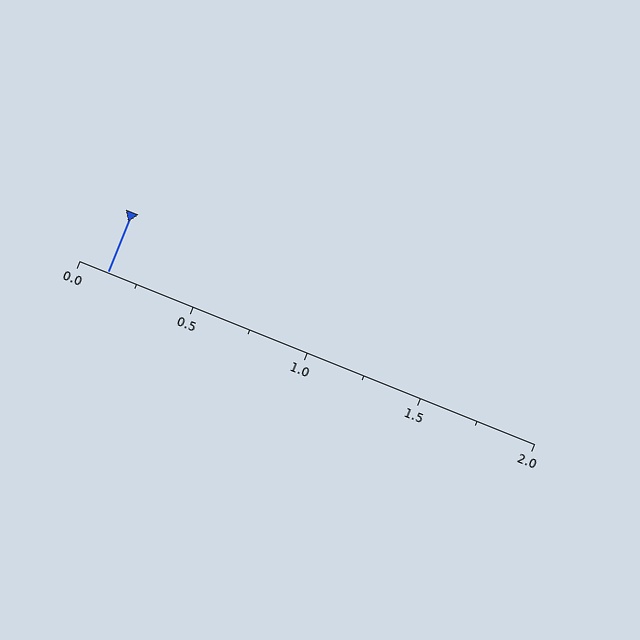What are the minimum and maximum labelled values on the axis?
The axis runs from 0.0 to 2.0.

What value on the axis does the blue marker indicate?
The marker indicates approximately 0.12.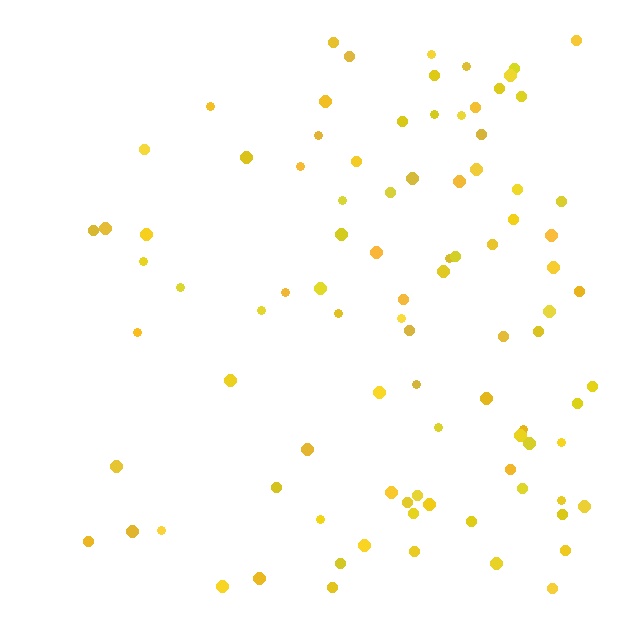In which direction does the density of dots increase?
From left to right, with the right side densest.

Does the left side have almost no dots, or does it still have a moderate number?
Still a moderate number, just noticeably fewer than the right.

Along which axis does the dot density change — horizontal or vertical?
Horizontal.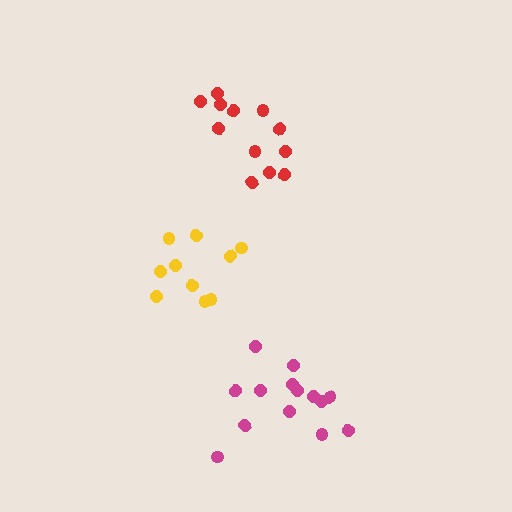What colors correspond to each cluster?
The clusters are colored: yellow, red, magenta.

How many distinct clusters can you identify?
There are 3 distinct clusters.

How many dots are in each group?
Group 1: 10 dots, Group 2: 12 dots, Group 3: 14 dots (36 total).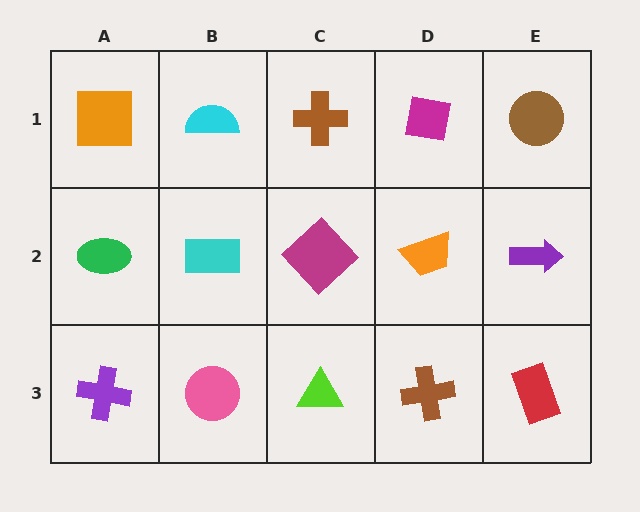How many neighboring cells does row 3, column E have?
2.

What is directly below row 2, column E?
A red rectangle.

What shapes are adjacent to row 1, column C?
A magenta diamond (row 2, column C), a cyan semicircle (row 1, column B), a magenta square (row 1, column D).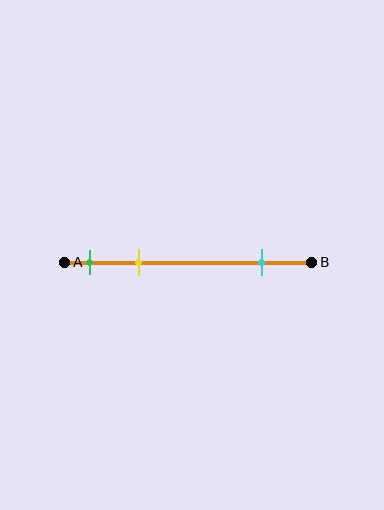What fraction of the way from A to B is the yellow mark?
The yellow mark is approximately 30% (0.3) of the way from A to B.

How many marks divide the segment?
There are 3 marks dividing the segment.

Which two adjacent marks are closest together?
The green and yellow marks are the closest adjacent pair.